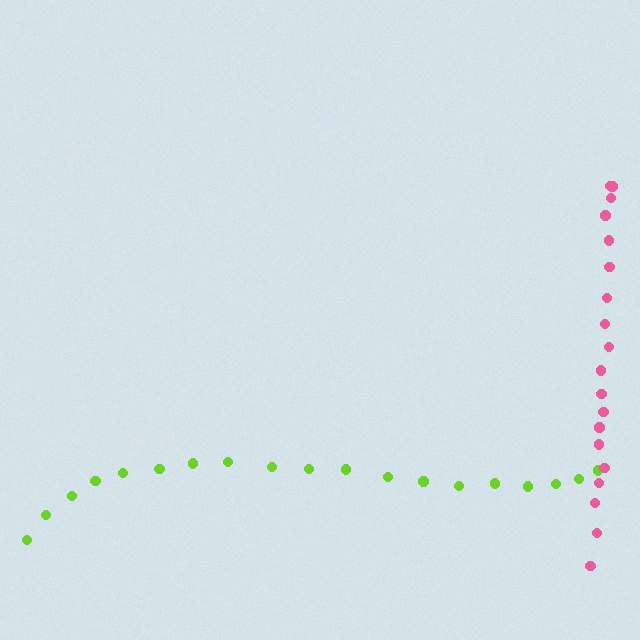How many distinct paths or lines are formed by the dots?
There are 2 distinct paths.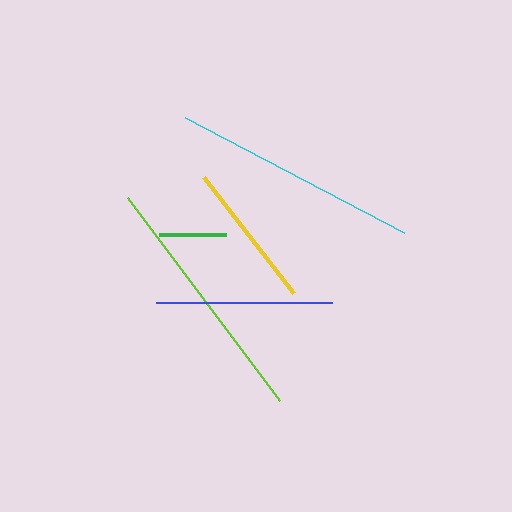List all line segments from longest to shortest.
From longest to shortest: lime, cyan, blue, yellow, green.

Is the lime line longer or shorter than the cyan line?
The lime line is longer than the cyan line.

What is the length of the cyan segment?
The cyan segment is approximately 248 pixels long.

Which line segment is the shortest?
The green line is the shortest at approximately 67 pixels.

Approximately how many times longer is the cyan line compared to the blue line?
The cyan line is approximately 1.4 times the length of the blue line.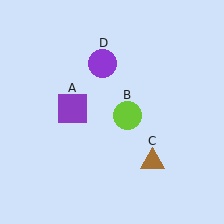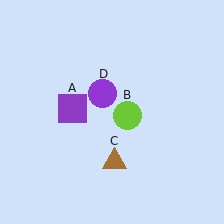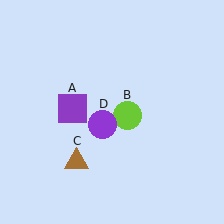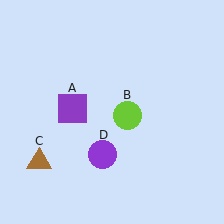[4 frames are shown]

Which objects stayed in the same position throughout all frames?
Purple square (object A) and lime circle (object B) remained stationary.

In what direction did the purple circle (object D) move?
The purple circle (object D) moved down.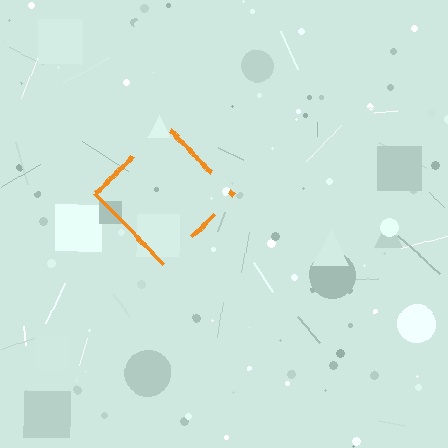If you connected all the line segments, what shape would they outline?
They would outline a diamond.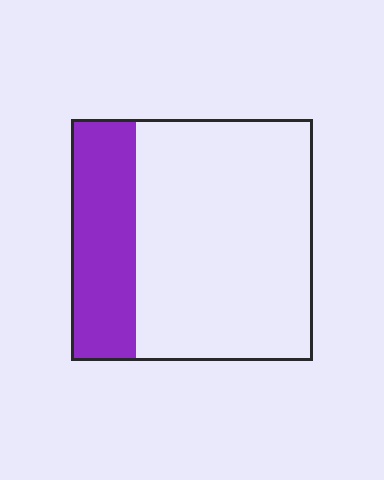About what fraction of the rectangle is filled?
About one quarter (1/4).